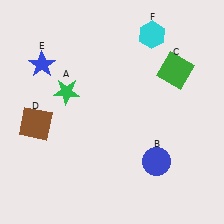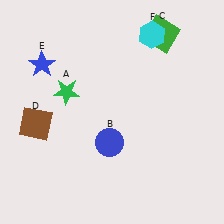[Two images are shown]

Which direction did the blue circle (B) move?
The blue circle (B) moved left.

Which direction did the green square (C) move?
The green square (C) moved up.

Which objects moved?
The objects that moved are: the blue circle (B), the green square (C).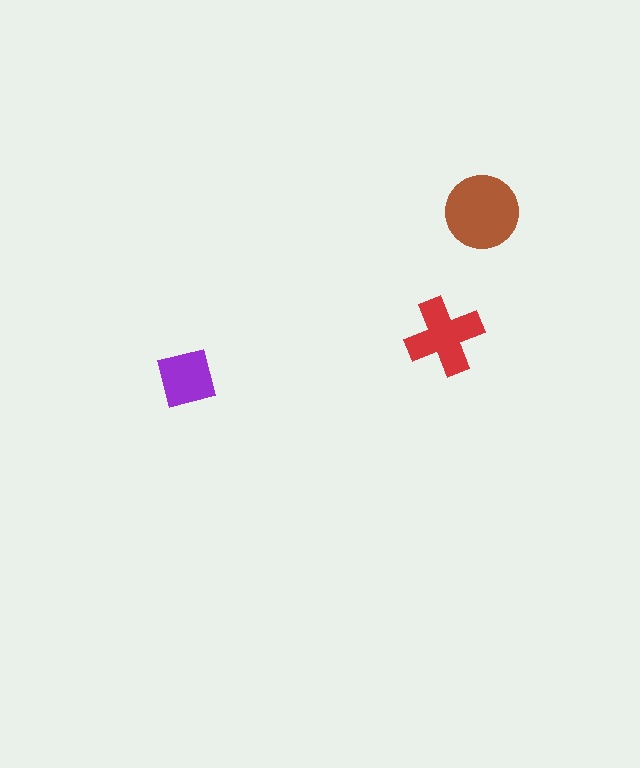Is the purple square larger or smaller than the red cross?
Smaller.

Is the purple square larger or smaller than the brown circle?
Smaller.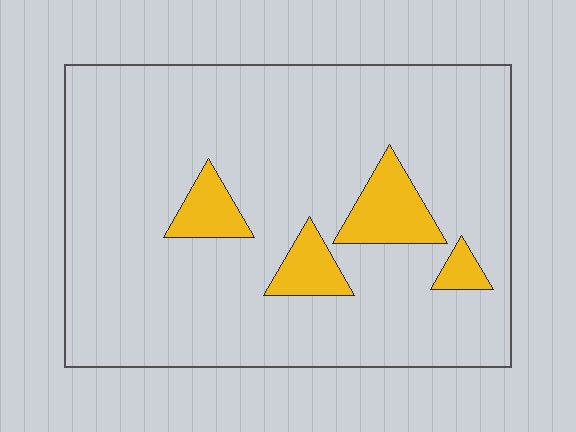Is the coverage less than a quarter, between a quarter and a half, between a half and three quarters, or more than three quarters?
Less than a quarter.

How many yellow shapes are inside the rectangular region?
4.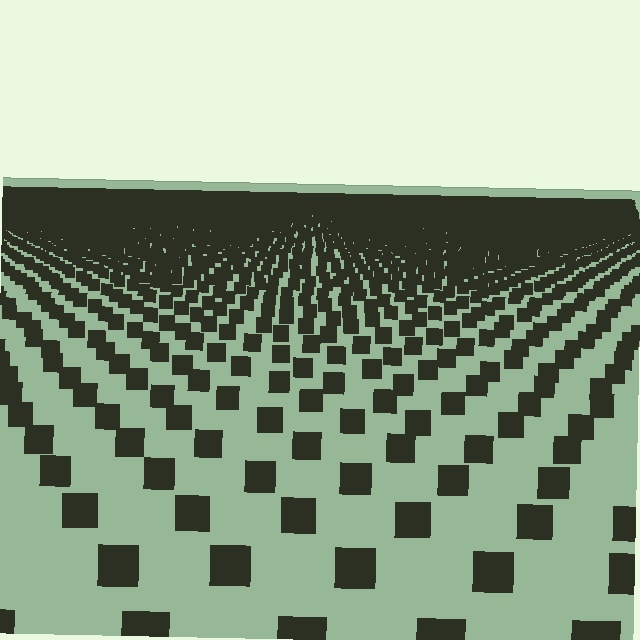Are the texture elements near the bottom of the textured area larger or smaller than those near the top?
Larger. Near the bottom, elements are closer to the viewer and appear at a bigger on-screen size.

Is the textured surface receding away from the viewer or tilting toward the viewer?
The surface is receding away from the viewer. Texture elements get smaller and denser toward the top.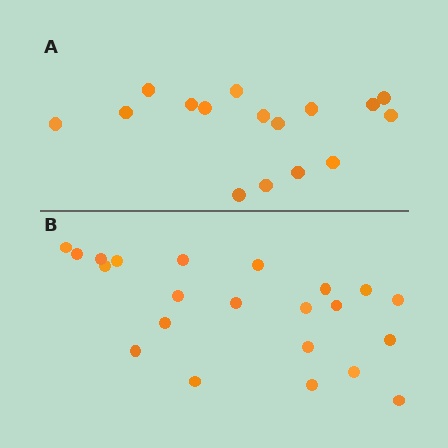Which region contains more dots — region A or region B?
Region B (the bottom region) has more dots.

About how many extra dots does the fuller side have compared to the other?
Region B has about 6 more dots than region A.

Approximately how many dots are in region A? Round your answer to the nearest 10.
About 20 dots. (The exact count is 16, which rounds to 20.)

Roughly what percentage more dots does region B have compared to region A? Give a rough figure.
About 40% more.